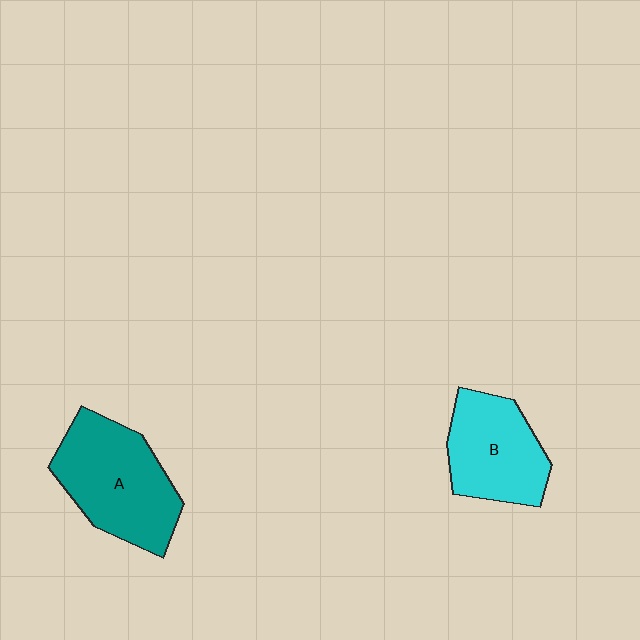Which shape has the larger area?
Shape A (teal).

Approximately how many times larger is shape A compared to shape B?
Approximately 1.3 times.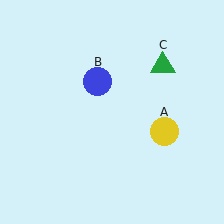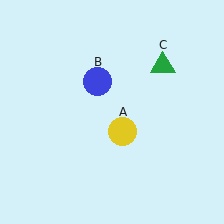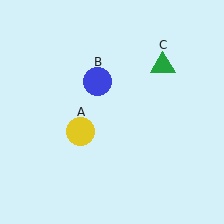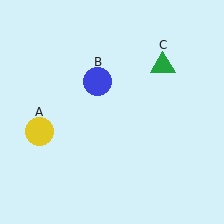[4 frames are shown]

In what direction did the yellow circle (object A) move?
The yellow circle (object A) moved left.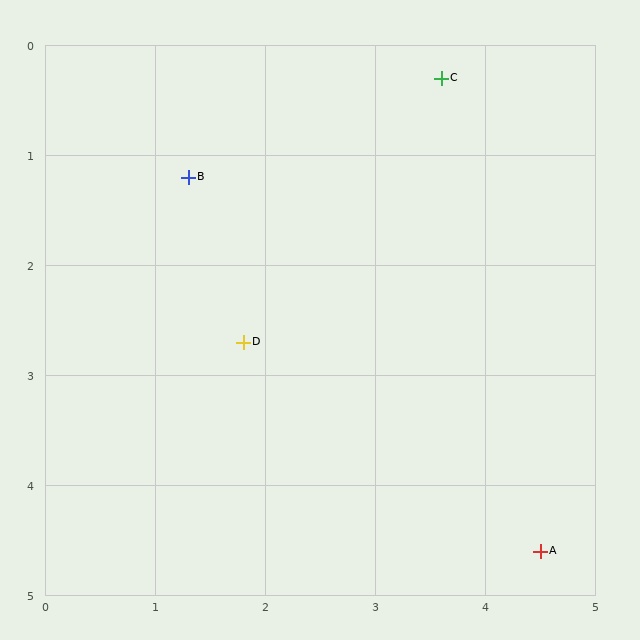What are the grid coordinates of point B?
Point B is at approximately (1.3, 1.2).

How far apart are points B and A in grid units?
Points B and A are about 4.7 grid units apart.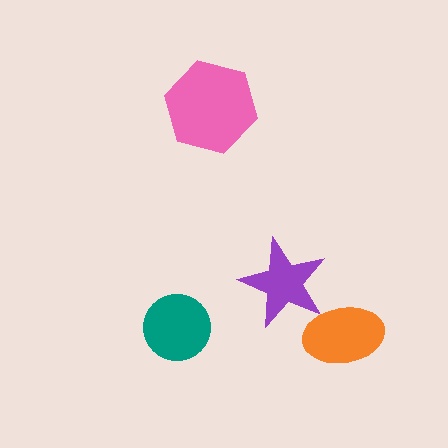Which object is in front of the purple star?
The orange ellipse is in front of the purple star.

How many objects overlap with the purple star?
1 object overlaps with the purple star.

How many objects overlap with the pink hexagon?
0 objects overlap with the pink hexagon.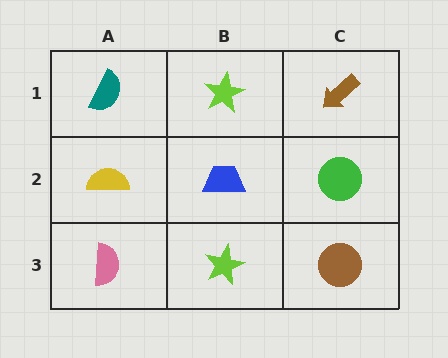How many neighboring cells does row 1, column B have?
3.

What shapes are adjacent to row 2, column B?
A lime star (row 1, column B), a lime star (row 3, column B), a yellow semicircle (row 2, column A), a green circle (row 2, column C).